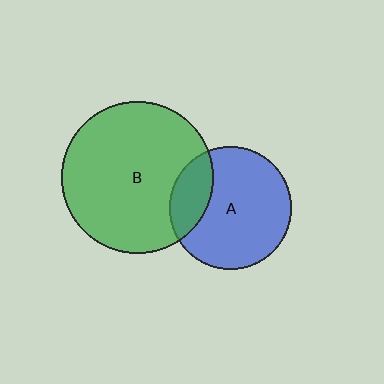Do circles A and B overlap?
Yes.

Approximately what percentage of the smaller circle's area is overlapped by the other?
Approximately 20%.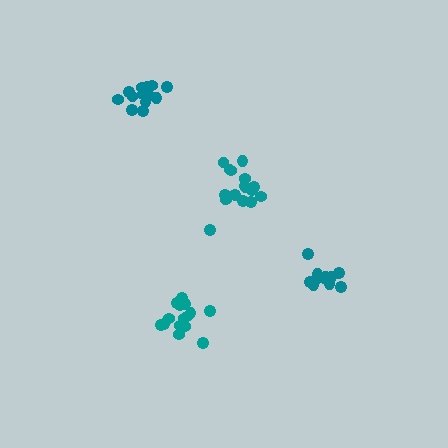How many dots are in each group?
Group 1: 15 dots, Group 2: 17 dots, Group 3: 11 dots, Group 4: 14 dots (57 total).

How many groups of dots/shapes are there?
There are 4 groups.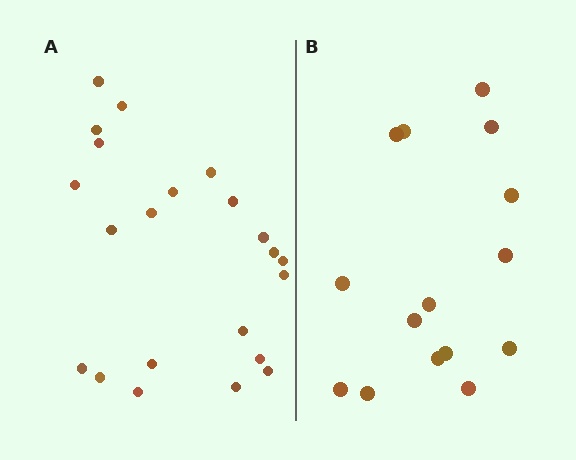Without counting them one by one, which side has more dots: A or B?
Region A (the left region) has more dots.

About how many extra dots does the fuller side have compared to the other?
Region A has roughly 8 or so more dots than region B.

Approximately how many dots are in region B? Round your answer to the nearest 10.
About 20 dots. (The exact count is 15, which rounds to 20.)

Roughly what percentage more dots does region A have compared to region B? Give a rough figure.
About 45% more.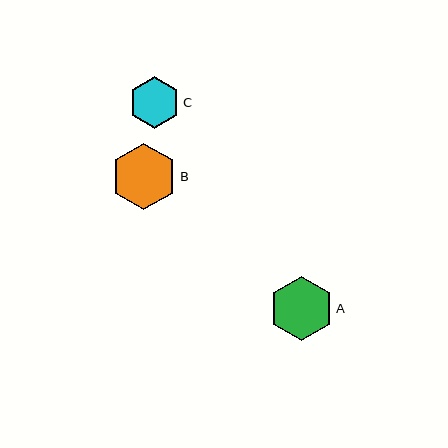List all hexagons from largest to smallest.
From largest to smallest: B, A, C.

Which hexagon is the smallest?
Hexagon C is the smallest with a size of approximately 51 pixels.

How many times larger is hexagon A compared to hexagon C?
Hexagon A is approximately 1.3 times the size of hexagon C.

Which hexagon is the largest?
Hexagon B is the largest with a size of approximately 66 pixels.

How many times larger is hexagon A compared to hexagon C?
Hexagon A is approximately 1.3 times the size of hexagon C.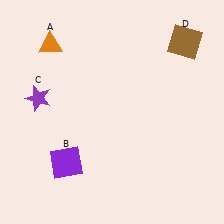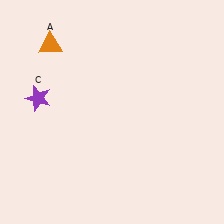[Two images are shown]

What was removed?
The purple square (B), the brown square (D) were removed in Image 2.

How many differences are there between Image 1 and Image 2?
There are 2 differences between the two images.